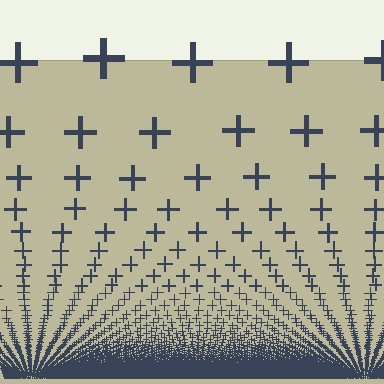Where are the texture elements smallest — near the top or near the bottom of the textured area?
Near the bottom.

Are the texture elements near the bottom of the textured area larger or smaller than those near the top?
Smaller. The gradient is inverted — elements near the bottom are smaller and denser.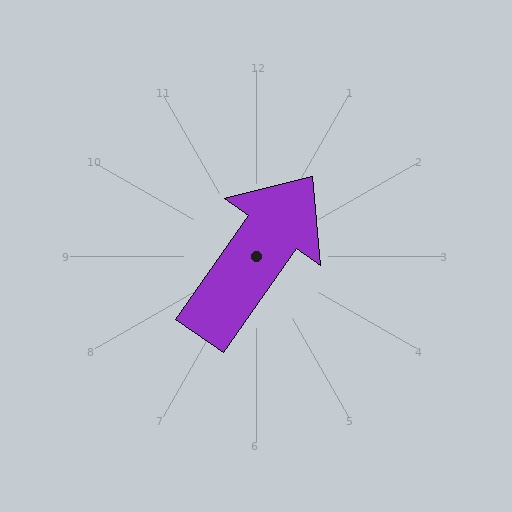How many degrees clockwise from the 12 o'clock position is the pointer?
Approximately 35 degrees.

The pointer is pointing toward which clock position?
Roughly 1 o'clock.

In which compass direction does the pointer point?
Northeast.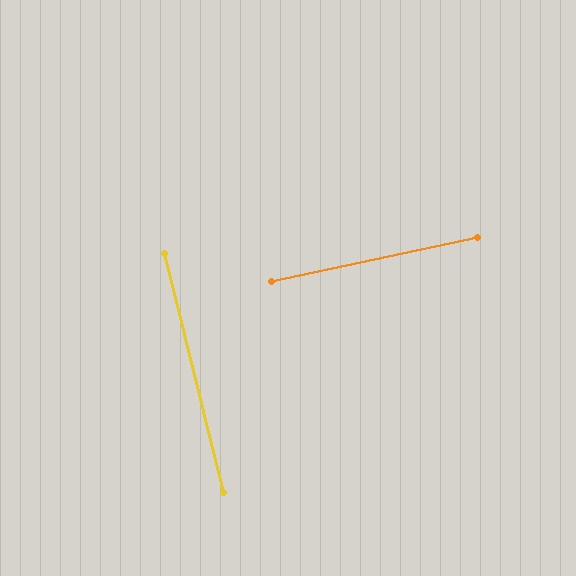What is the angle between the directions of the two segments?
Approximately 88 degrees.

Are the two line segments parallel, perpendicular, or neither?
Perpendicular — they meet at approximately 88°.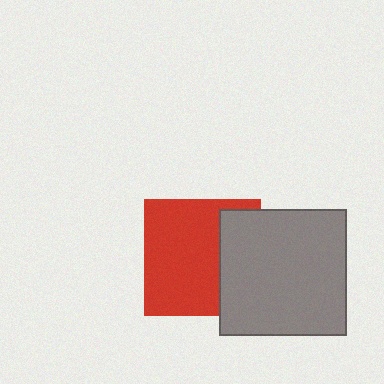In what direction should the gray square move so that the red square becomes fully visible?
The gray square should move right. That is the shortest direction to clear the overlap and leave the red square fully visible.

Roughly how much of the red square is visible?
Most of it is visible (roughly 67%).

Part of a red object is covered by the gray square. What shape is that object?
It is a square.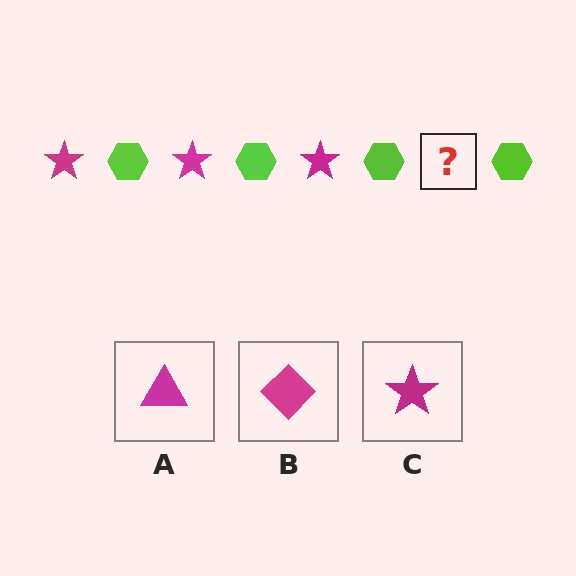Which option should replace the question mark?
Option C.